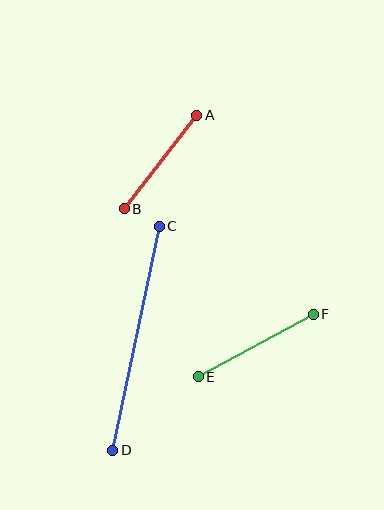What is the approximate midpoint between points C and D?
The midpoint is at approximately (136, 338) pixels.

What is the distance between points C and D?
The distance is approximately 229 pixels.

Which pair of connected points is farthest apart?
Points C and D are farthest apart.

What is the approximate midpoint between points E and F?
The midpoint is at approximately (256, 346) pixels.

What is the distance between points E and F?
The distance is approximately 131 pixels.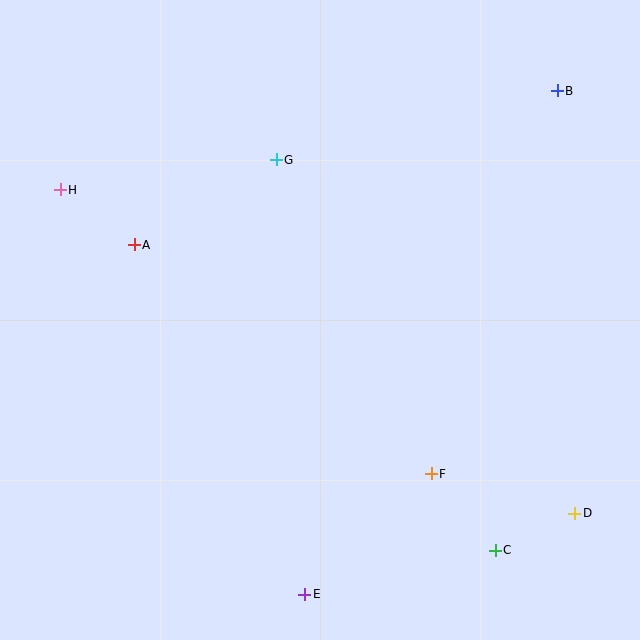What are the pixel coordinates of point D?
Point D is at (575, 513).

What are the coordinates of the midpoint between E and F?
The midpoint between E and F is at (368, 534).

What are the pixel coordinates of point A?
Point A is at (134, 245).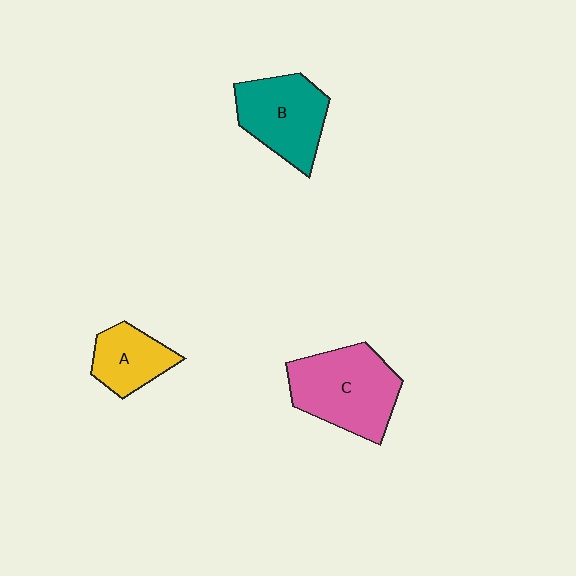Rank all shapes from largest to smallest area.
From largest to smallest: C (pink), B (teal), A (yellow).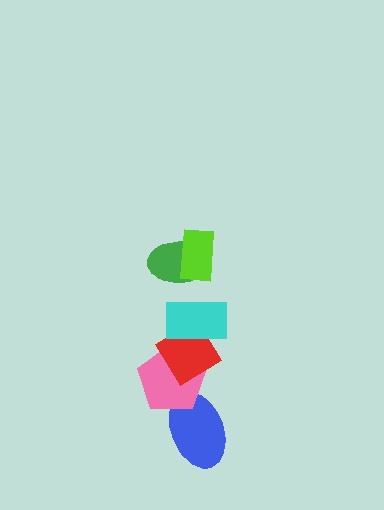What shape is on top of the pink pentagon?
The red diamond is on top of the pink pentagon.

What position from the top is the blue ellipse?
The blue ellipse is 6th from the top.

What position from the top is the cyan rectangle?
The cyan rectangle is 3rd from the top.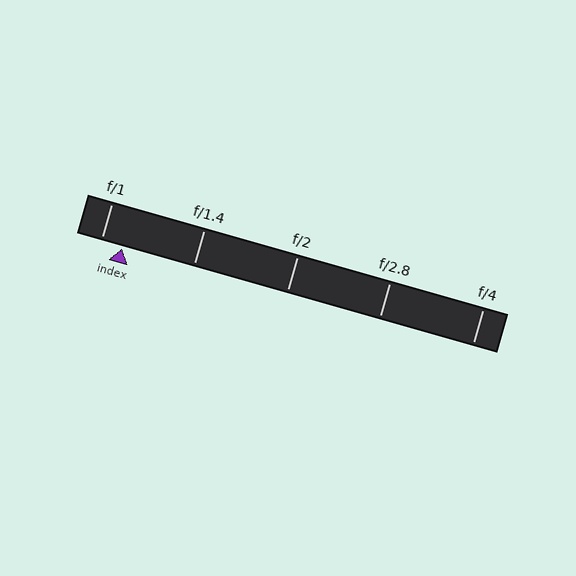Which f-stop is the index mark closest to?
The index mark is closest to f/1.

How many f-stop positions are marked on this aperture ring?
There are 5 f-stop positions marked.